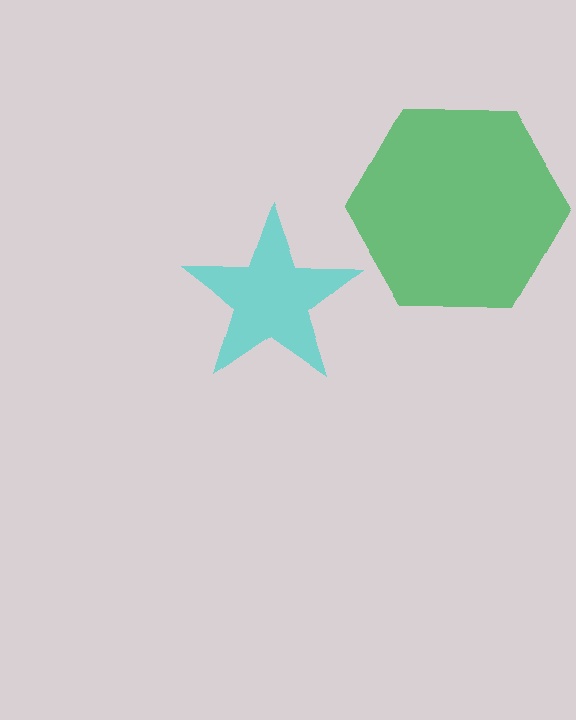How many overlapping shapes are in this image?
There are 2 overlapping shapes in the image.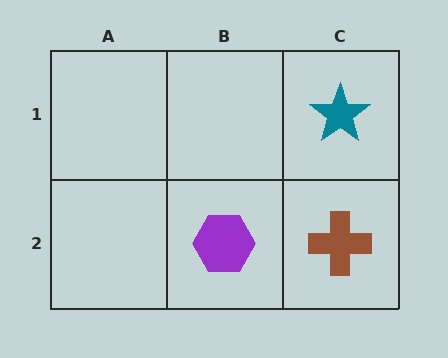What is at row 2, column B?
A purple hexagon.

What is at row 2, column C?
A brown cross.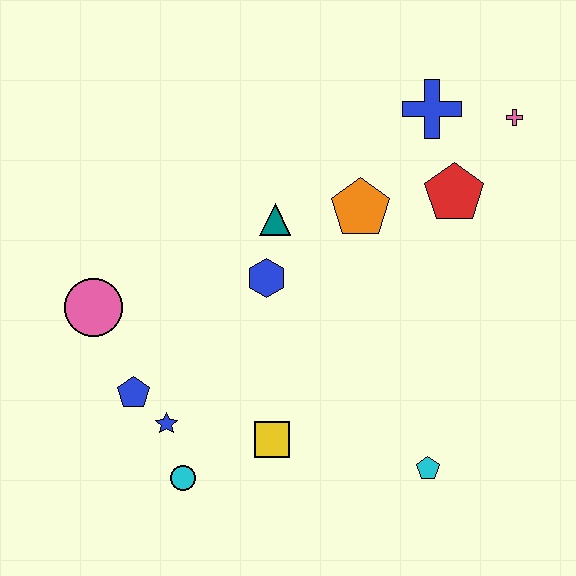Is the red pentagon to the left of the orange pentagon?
No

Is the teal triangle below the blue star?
No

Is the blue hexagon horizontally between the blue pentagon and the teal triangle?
Yes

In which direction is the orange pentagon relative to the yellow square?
The orange pentagon is above the yellow square.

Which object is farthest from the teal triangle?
The cyan pentagon is farthest from the teal triangle.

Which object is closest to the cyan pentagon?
The yellow square is closest to the cyan pentagon.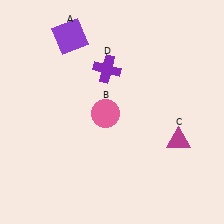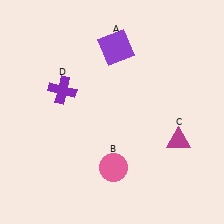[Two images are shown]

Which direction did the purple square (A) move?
The purple square (A) moved right.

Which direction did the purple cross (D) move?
The purple cross (D) moved left.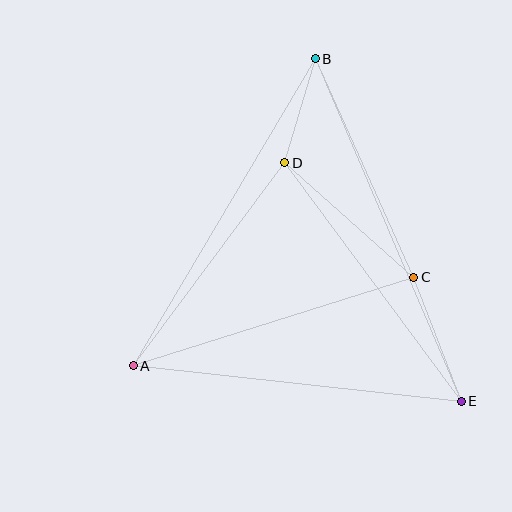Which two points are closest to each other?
Points B and D are closest to each other.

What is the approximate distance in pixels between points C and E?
The distance between C and E is approximately 133 pixels.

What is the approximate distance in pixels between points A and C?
The distance between A and C is approximately 294 pixels.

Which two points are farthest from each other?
Points B and E are farthest from each other.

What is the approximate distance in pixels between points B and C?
The distance between B and C is approximately 240 pixels.